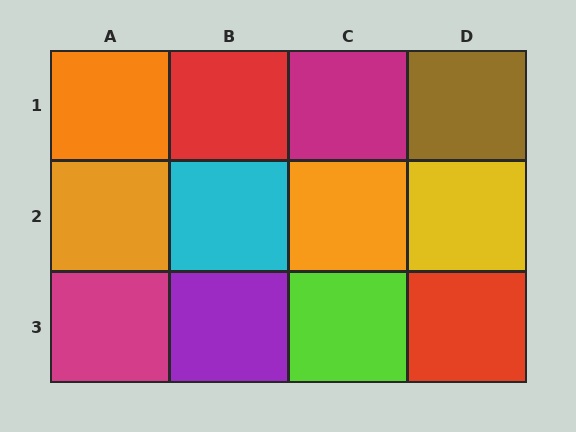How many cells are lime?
1 cell is lime.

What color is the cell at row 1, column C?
Magenta.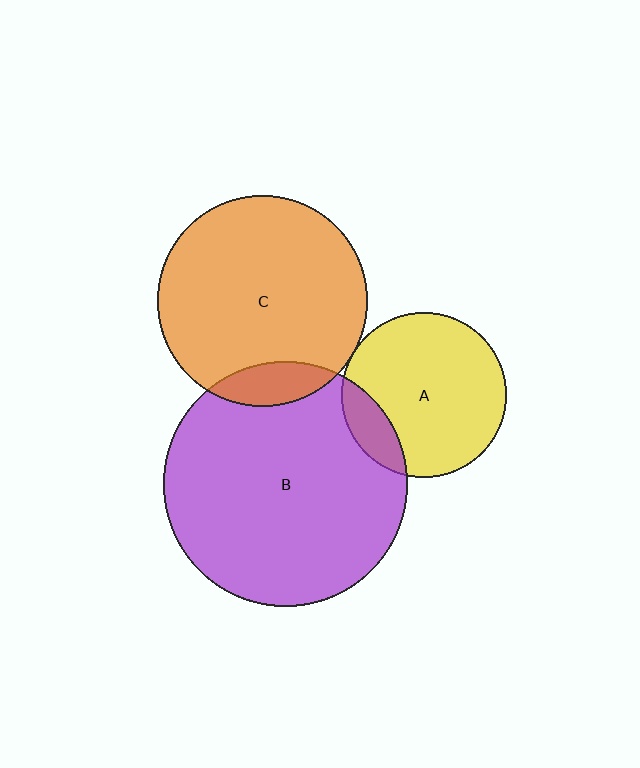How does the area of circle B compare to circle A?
Approximately 2.2 times.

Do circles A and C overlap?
Yes.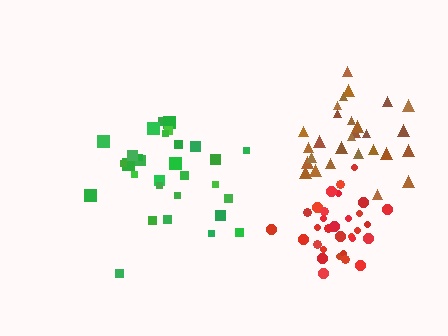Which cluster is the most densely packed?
Red.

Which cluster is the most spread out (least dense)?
Green.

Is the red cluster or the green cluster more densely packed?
Red.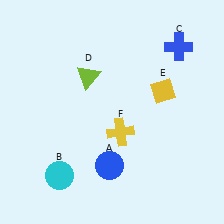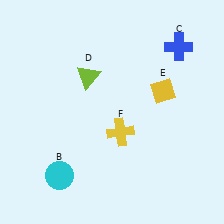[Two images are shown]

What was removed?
The blue circle (A) was removed in Image 2.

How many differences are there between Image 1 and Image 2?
There is 1 difference between the two images.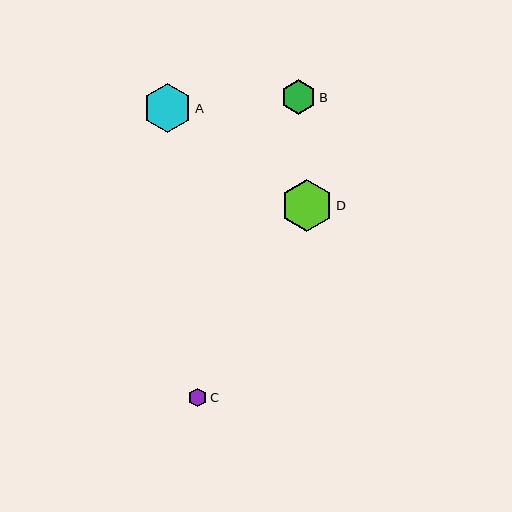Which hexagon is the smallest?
Hexagon C is the smallest with a size of approximately 18 pixels.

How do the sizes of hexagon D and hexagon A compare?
Hexagon D and hexagon A are approximately the same size.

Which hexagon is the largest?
Hexagon D is the largest with a size of approximately 52 pixels.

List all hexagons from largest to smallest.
From largest to smallest: D, A, B, C.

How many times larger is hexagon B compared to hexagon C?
Hexagon B is approximately 1.9 times the size of hexagon C.